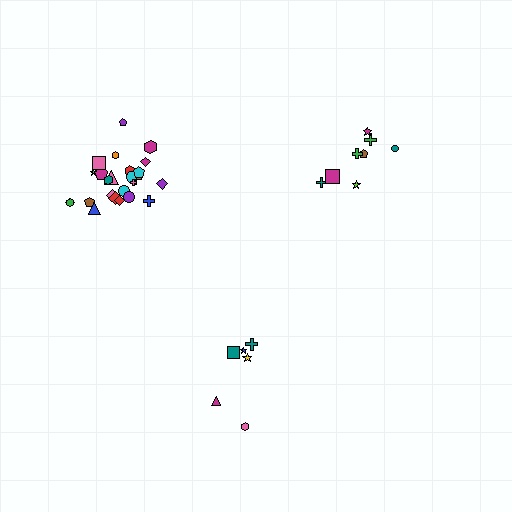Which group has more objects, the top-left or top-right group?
The top-left group.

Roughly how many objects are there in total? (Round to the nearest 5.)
Roughly 40 objects in total.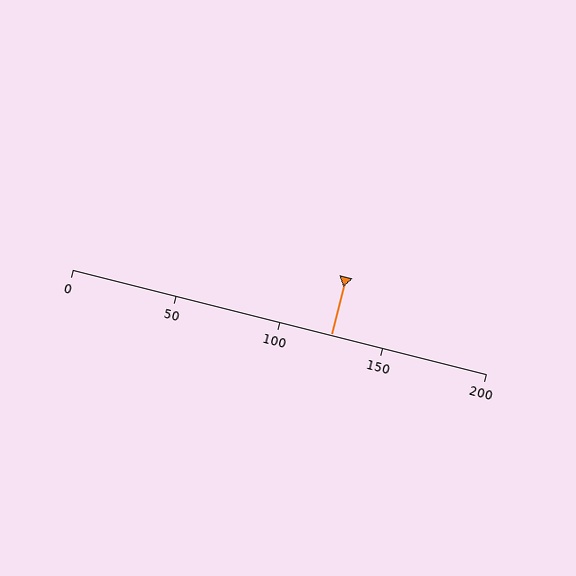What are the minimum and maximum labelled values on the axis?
The axis runs from 0 to 200.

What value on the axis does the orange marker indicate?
The marker indicates approximately 125.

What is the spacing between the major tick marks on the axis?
The major ticks are spaced 50 apart.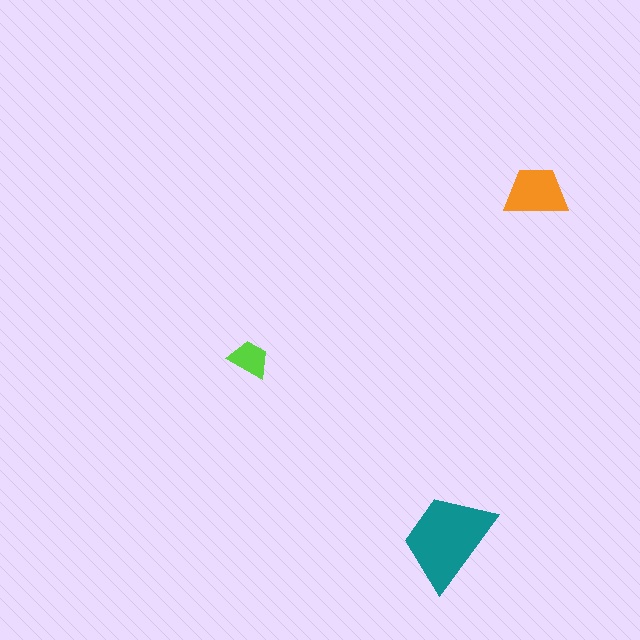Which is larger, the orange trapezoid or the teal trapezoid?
The teal one.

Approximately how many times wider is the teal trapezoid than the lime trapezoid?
About 2.5 times wider.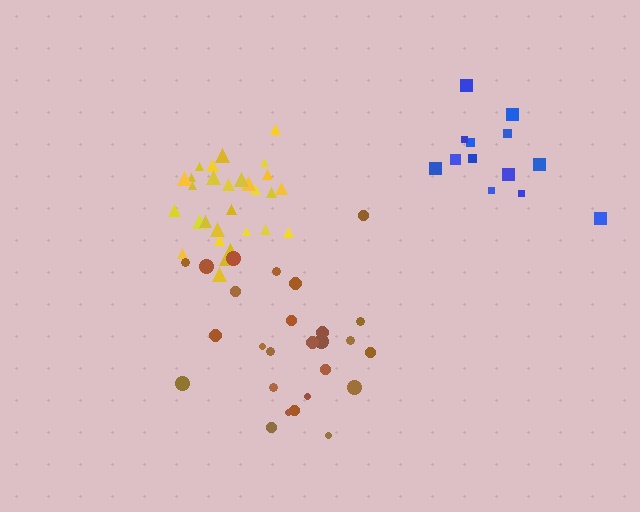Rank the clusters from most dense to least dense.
yellow, brown, blue.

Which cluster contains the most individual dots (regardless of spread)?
Yellow (29).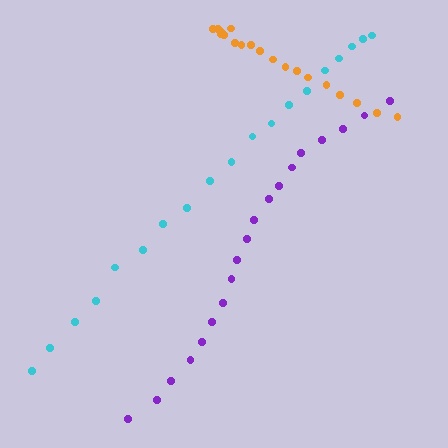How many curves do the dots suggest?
There are 3 distinct paths.